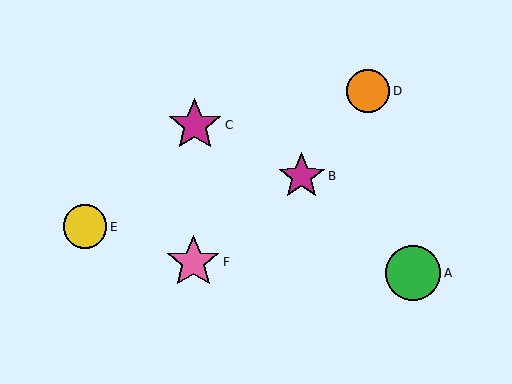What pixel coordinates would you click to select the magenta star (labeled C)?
Click at (195, 125) to select the magenta star C.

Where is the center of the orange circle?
The center of the orange circle is at (368, 91).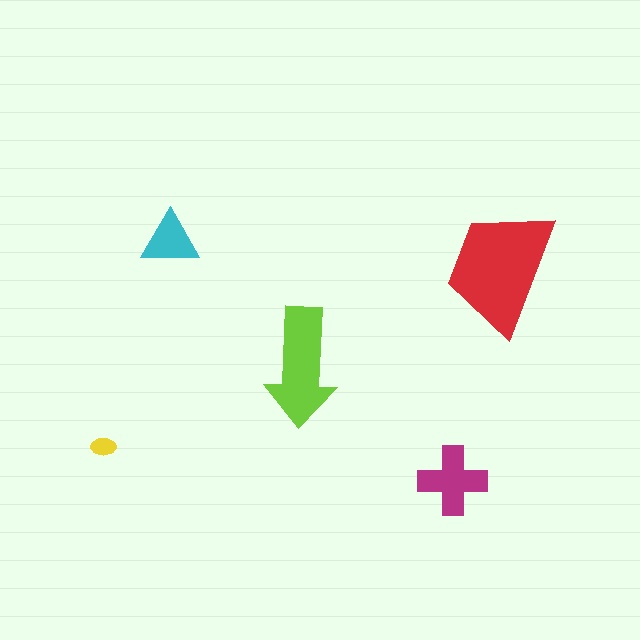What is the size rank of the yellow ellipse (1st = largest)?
5th.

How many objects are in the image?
There are 5 objects in the image.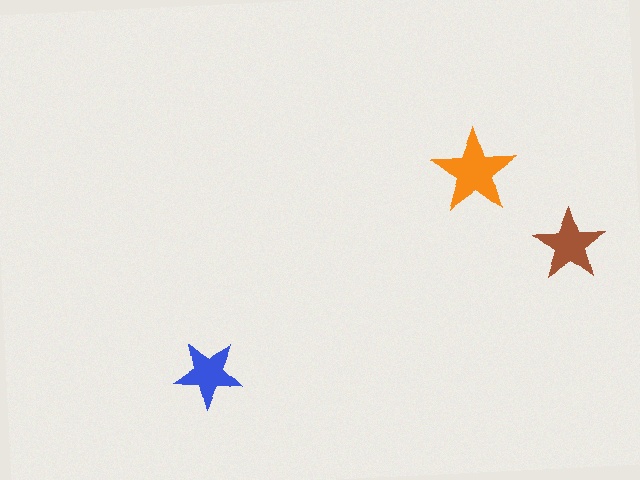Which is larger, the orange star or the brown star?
The orange one.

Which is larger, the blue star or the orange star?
The orange one.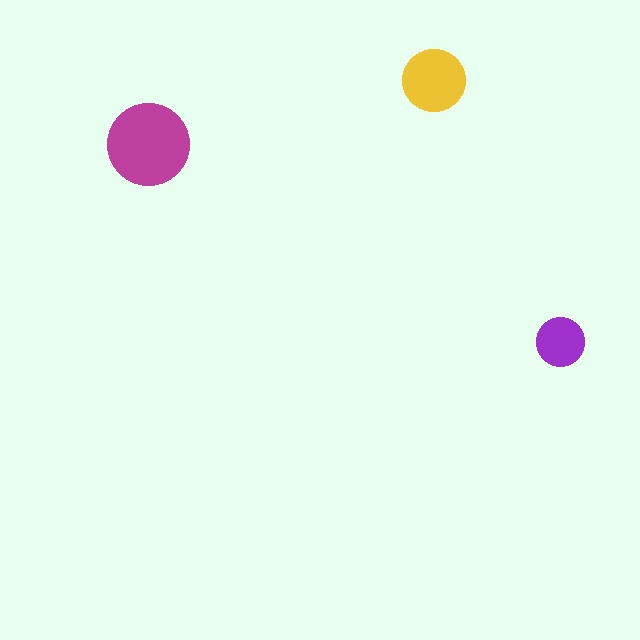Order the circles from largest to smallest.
the magenta one, the yellow one, the purple one.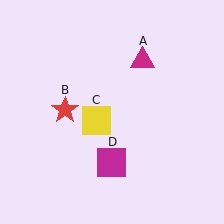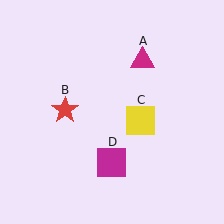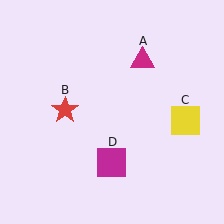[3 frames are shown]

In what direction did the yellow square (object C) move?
The yellow square (object C) moved right.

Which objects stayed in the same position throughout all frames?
Magenta triangle (object A) and red star (object B) and magenta square (object D) remained stationary.